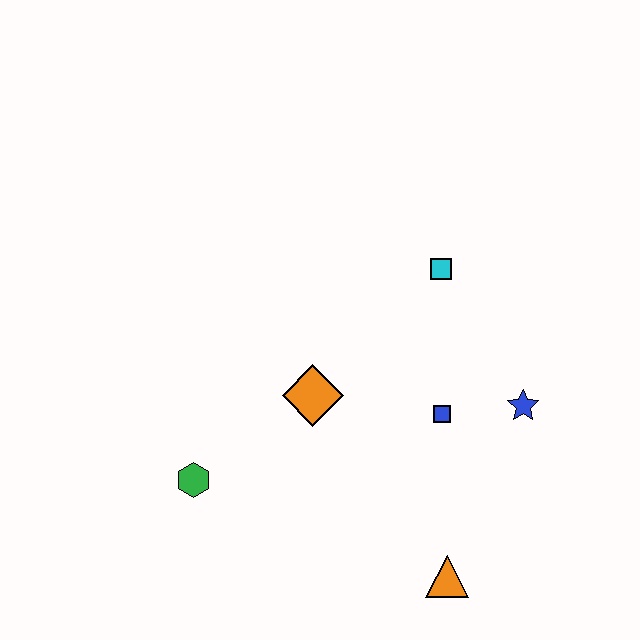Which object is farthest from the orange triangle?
The cyan square is farthest from the orange triangle.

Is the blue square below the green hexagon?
No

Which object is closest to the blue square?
The blue star is closest to the blue square.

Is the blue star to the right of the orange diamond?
Yes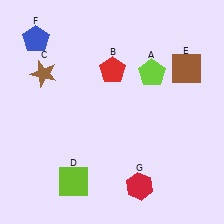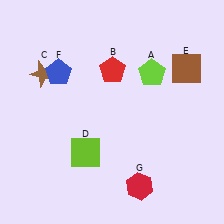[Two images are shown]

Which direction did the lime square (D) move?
The lime square (D) moved up.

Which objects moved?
The objects that moved are: the lime square (D), the blue pentagon (F).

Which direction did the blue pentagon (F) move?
The blue pentagon (F) moved down.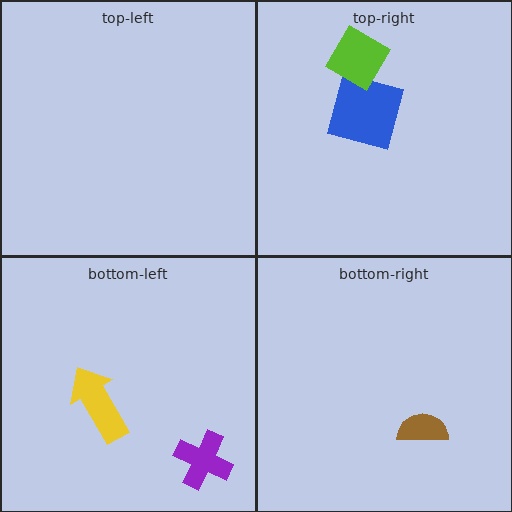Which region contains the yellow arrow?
The bottom-left region.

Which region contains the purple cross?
The bottom-left region.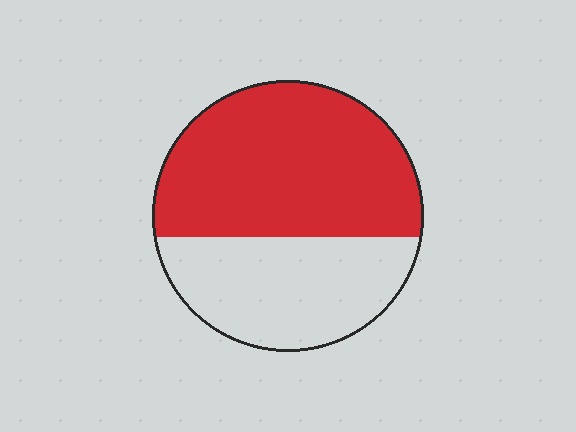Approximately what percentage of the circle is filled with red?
Approximately 60%.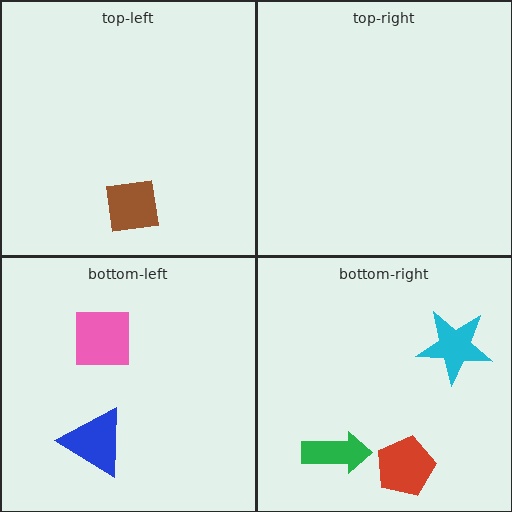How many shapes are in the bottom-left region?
2.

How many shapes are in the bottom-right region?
3.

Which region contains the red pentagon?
The bottom-right region.